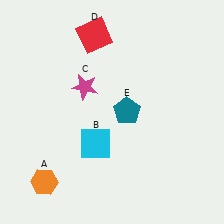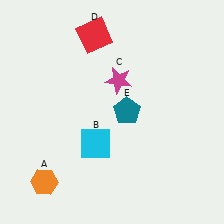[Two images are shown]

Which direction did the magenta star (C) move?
The magenta star (C) moved right.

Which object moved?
The magenta star (C) moved right.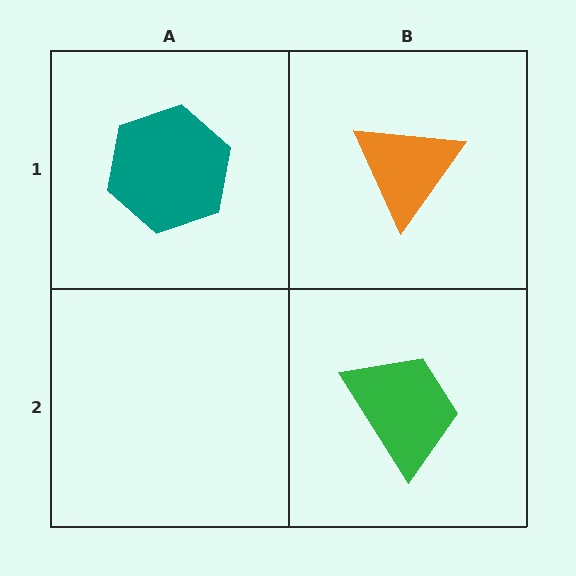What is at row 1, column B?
An orange triangle.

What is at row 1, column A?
A teal hexagon.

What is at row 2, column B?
A green trapezoid.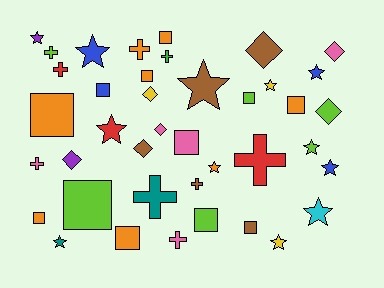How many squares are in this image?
There are 12 squares.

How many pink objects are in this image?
There are 5 pink objects.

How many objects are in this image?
There are 40 objects.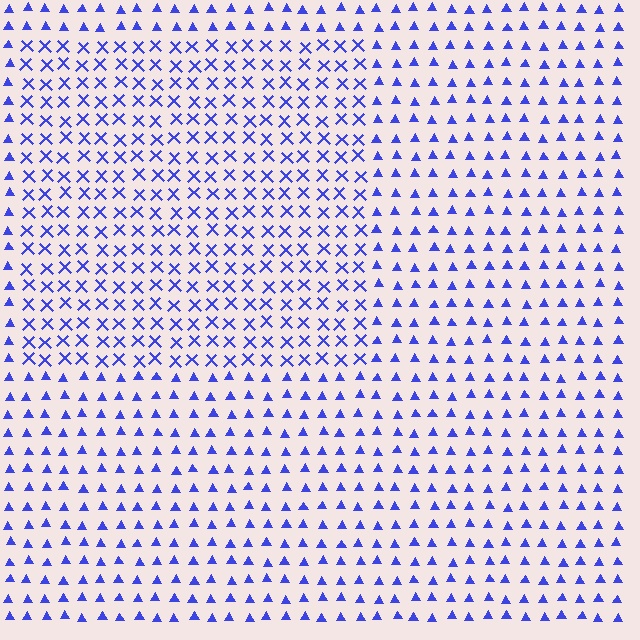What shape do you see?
I see a rectangle.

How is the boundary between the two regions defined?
The boundary is defined by a change in element shape: X marks inside vs. triangles outside. All elements share the same color and spacing.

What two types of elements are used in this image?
The image uses X marks inside the rectangle region and triangles outside it.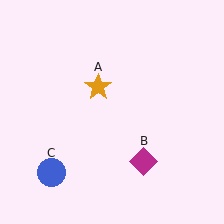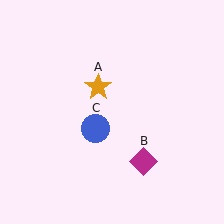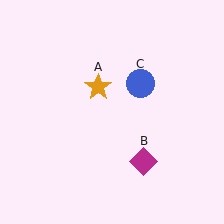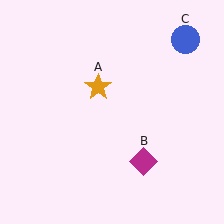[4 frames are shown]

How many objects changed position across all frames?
1 object changed position: blue circle (object C).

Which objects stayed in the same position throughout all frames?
Orange star (object A) and magenta diamond (object B) remained stationary.